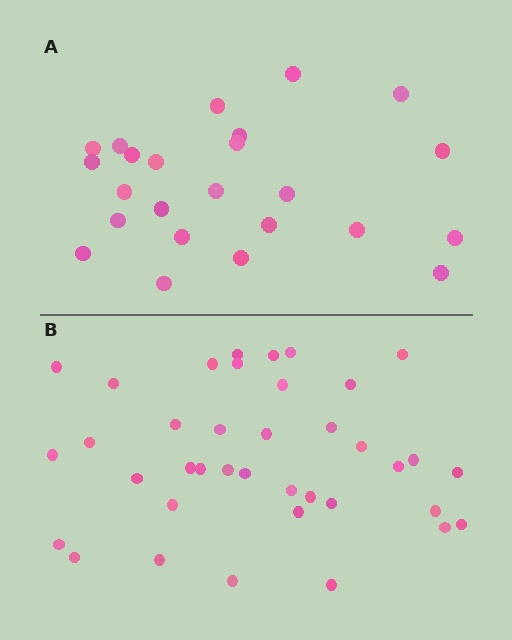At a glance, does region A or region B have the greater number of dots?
Region B (the bottom region) has more dots.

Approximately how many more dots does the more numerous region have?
Region B has approximately 15 more dots than region A.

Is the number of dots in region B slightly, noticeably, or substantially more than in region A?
Region B has substantially more. The ratio is roughly 1.6 to 1.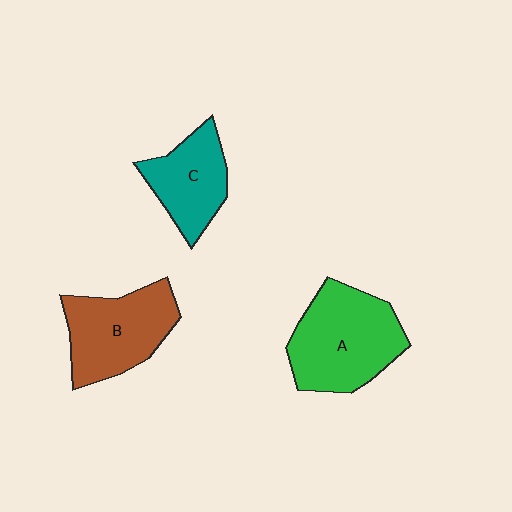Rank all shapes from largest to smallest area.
From largest to smallest: A (green), B (brown), C (teal).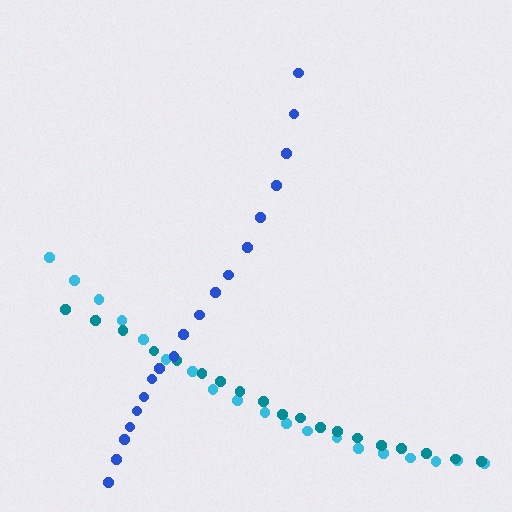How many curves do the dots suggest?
There are 3 distinct paths.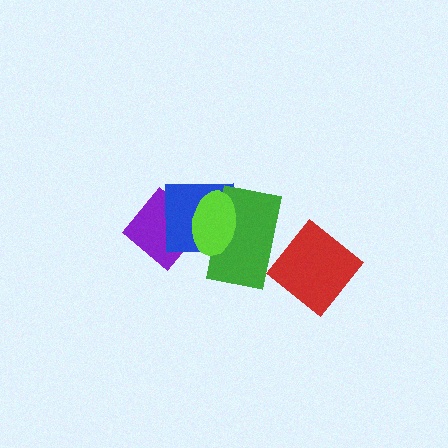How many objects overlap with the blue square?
3 objects overlap with the blue square.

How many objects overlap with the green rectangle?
3 objects overlap with the green rectangle.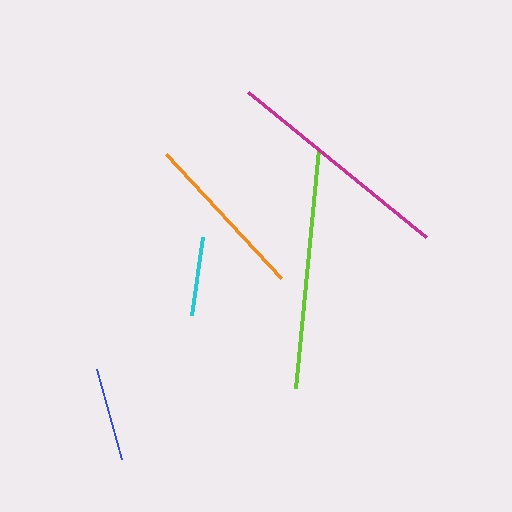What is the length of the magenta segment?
The magenta segment is approximately 229 pixels long.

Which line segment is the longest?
The lime line is the longest at approximately 241 pixels.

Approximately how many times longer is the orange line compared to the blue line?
The orange line is approximately 1.8 times the length of the blue line.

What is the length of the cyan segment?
The cyan segment is approximately 79 pixels long.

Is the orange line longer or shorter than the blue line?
The orange line is longer than the blue line.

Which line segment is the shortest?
The cyan line is the shortest at approximately 79 pixels.